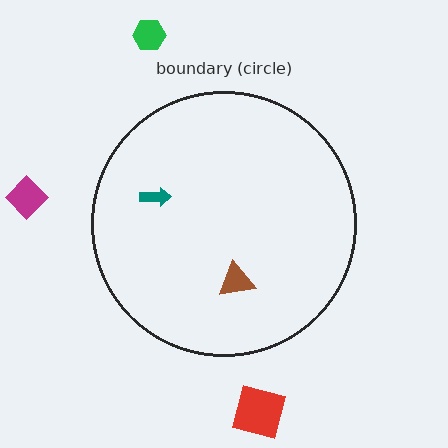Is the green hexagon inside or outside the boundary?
Outside.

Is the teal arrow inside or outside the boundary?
Inside.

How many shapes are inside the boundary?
2 inside, 3 outside.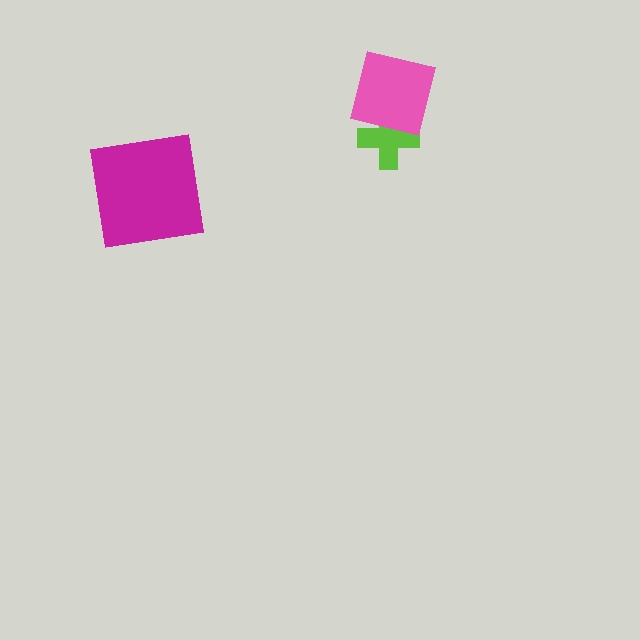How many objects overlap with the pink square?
1 object overlaps with the pink square.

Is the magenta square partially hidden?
No, no other shape covers it.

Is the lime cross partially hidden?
Yes, it is partially covered by another shape.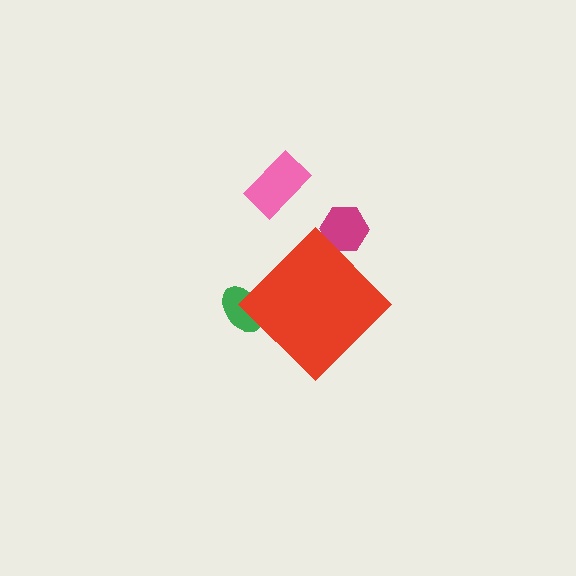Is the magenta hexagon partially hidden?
Yes, the magenta hexagon is partially hidden behind the red diamond.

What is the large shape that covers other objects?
A red diamond.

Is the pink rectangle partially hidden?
No, the pink rectangle is fully visible.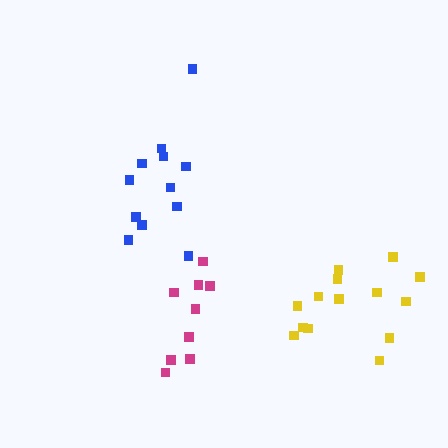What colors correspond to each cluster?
The clusters are colored: magenta, yellow, blue.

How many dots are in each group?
Group 1: 9 dots, Group 2: 14 dots, Group 3: 12 dots (35 total).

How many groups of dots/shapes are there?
There are 3 groups.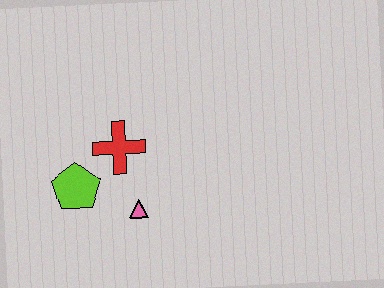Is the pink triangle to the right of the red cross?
Yes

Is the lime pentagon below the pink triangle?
No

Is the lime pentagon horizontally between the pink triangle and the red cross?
No